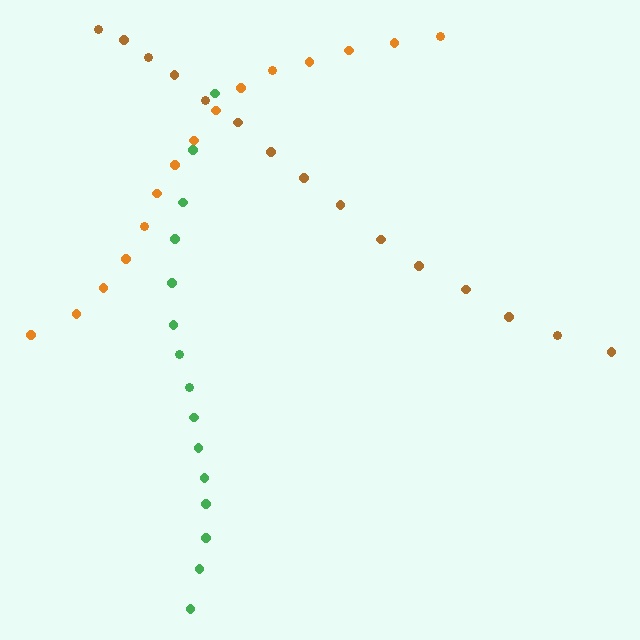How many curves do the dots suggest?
There are 3 distinct paths.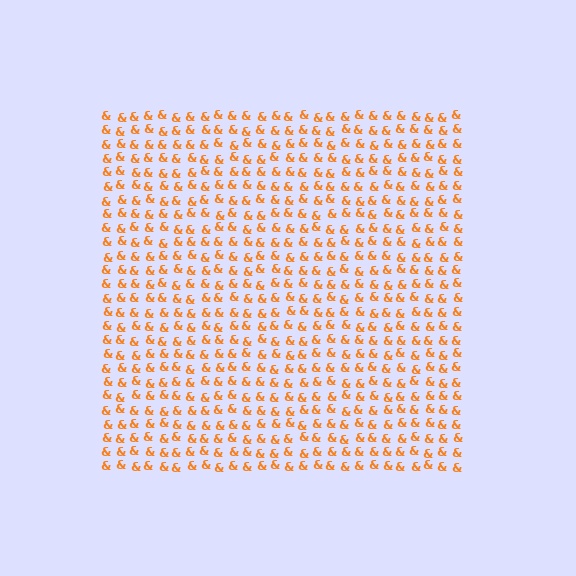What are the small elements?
The small elements are ampersands.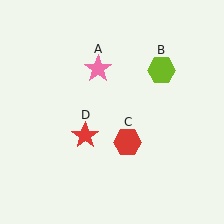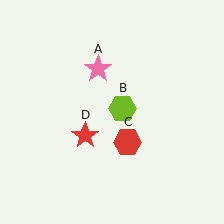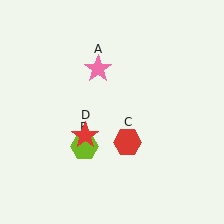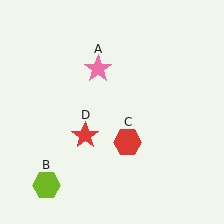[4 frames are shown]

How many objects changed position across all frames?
1 object changed position: lime hexagon (object B).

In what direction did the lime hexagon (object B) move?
The lime hexagon (object B) moved down and to the left.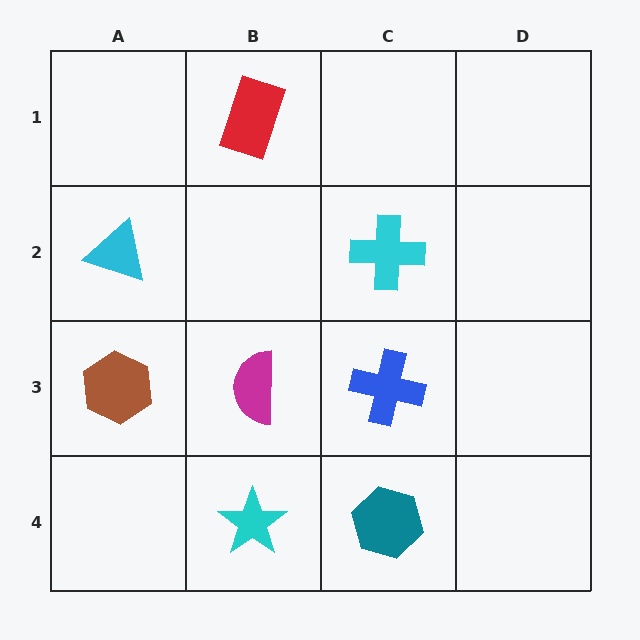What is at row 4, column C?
A teal hexagon.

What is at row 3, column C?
A blue cross.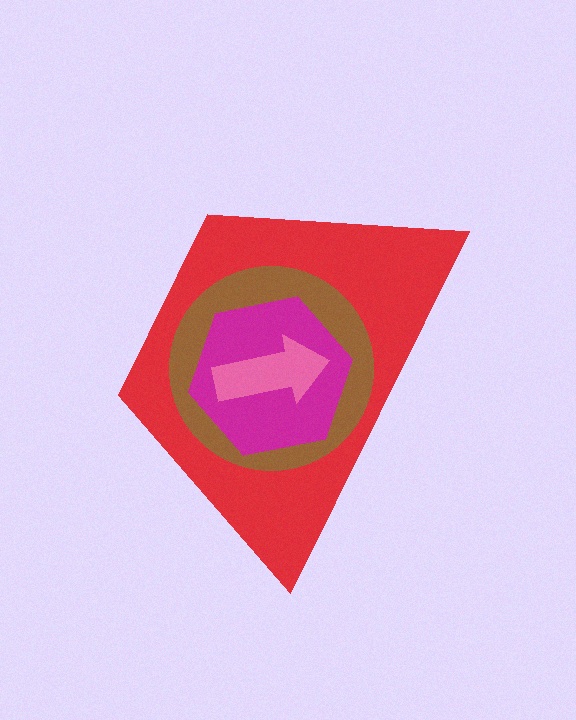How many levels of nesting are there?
4.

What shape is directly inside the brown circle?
The magenta hexagon.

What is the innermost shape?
The pink arrow.